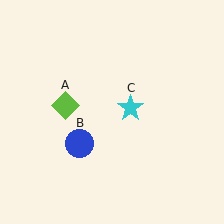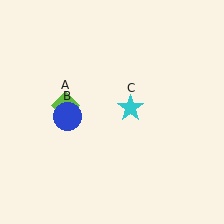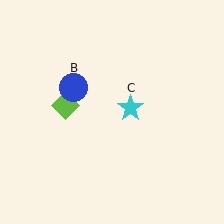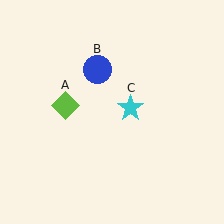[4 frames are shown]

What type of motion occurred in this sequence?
The blue circle (object B) rotated clockwise around the center of the scene.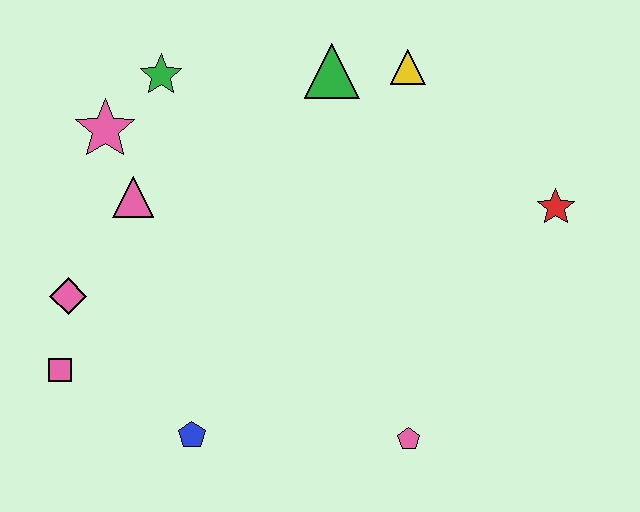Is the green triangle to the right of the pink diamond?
Yes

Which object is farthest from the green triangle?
The pink square is farthest from the green triangle.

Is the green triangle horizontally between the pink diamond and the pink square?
No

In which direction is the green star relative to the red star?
The green star is to the left of the red star.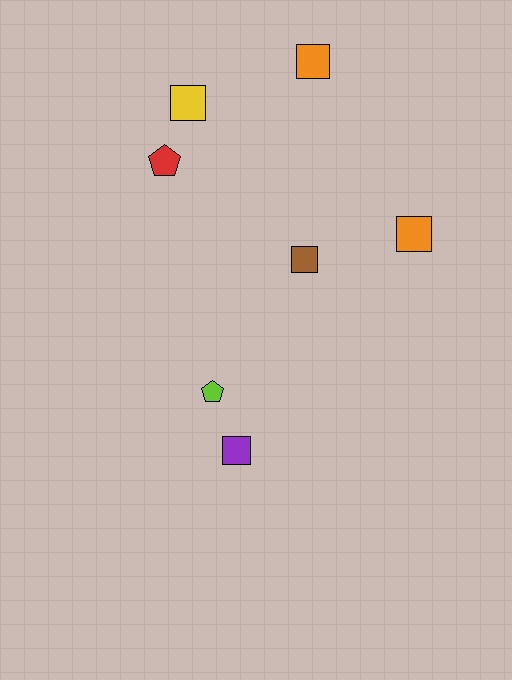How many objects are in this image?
There are 7 objects.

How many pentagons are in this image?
There are 2 pentagons.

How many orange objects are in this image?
There are 2 orange objects.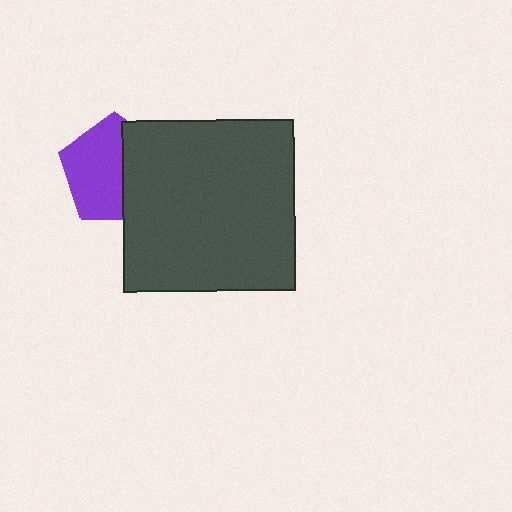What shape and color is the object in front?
The object in front is a dark gray square.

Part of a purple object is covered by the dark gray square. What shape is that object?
It is a pentagon.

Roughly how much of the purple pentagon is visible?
About half of it is visible (roughly 59%).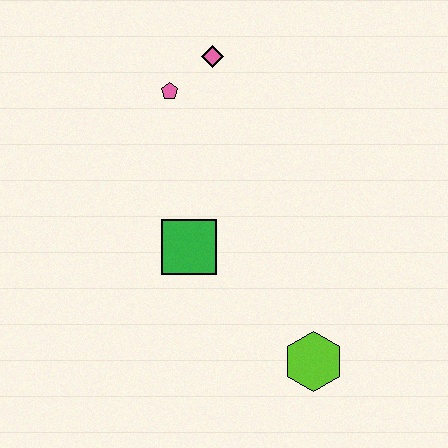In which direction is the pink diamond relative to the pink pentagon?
The pink diamond is to the right of the pink pentagon.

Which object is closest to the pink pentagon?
The pink diamond is closest to the pink pentagon.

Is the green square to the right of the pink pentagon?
Yes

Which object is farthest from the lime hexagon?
The pink diamond is farthest from the lime hexagon.